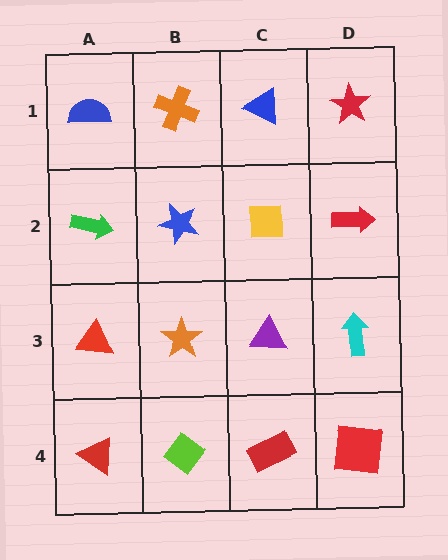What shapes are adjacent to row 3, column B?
A blue star (row 2, column B), a lime diamond (row 4, column B), a red triangle (row 3, column A), a purple triangle (row 3, column C).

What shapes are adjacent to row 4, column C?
A purple triangle (row 3, column C), a lime diamond (row 4, column B), a red square (row 4, column D).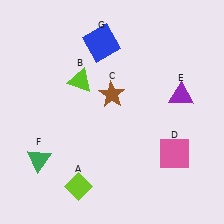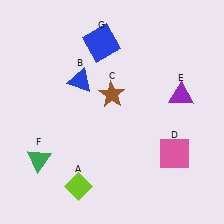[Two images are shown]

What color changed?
The triangle (B) changed from lime in Image 1 to blue in Image 2.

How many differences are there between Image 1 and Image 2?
There is 1 difference between the two images.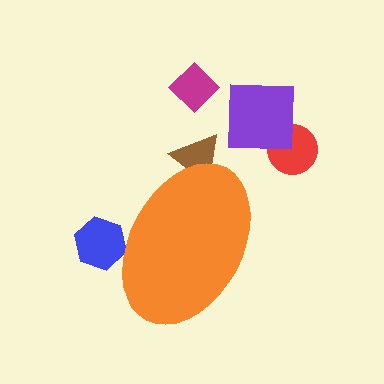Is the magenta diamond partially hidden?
No, the magenta diamond is fully visible.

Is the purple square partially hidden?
No, the purple square is fully visible.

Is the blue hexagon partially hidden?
Yes, the blue hexagon is partially hidden behind the orange ellipse.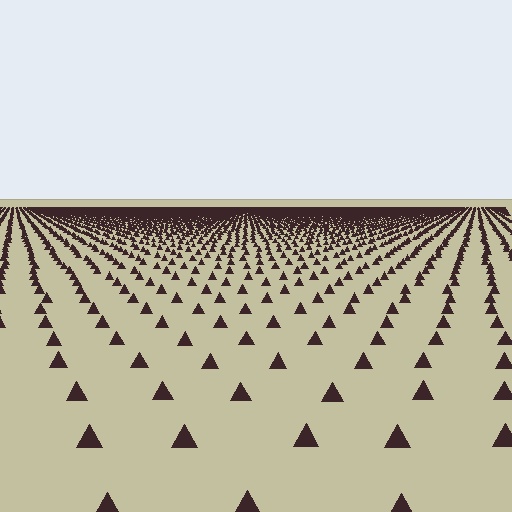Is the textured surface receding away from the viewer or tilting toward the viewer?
The surface is receding away from the viewer. Texture elements get smaller and denser toward the top.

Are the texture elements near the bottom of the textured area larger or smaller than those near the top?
Larger. Near the bottom, elements are closer to the viewer and appear at a bigger on-screen size.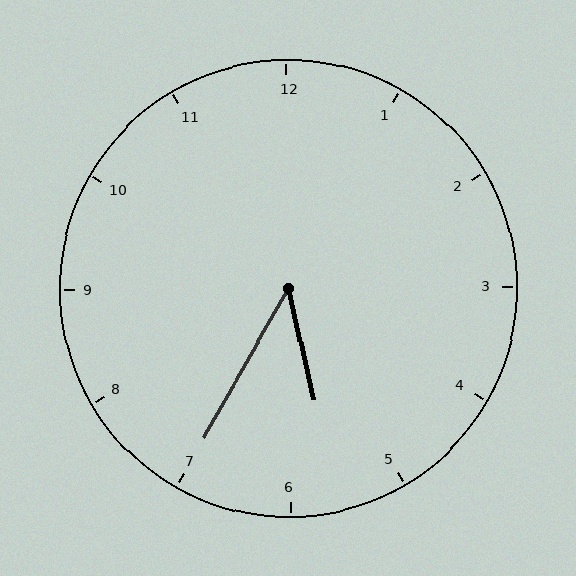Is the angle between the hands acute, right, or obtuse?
It is acute.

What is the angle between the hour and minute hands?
Approximately 42 degrees.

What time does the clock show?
5:35.